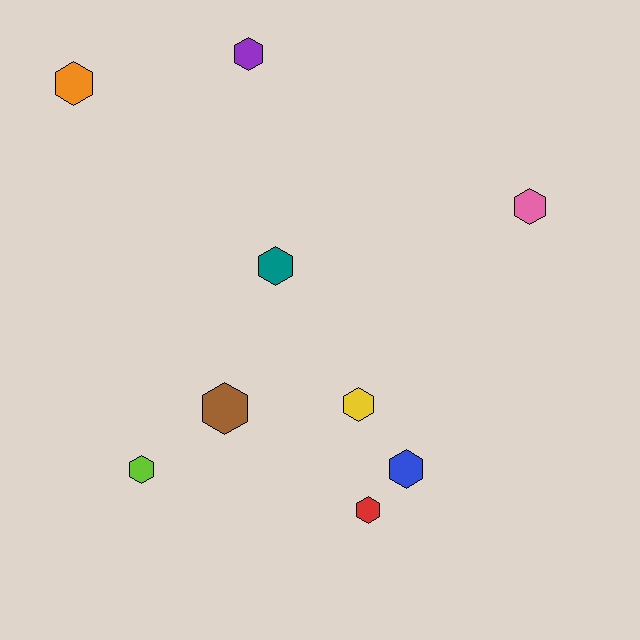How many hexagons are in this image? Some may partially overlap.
There are 9 hexagons.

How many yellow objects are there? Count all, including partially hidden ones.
There is 1 yellow object.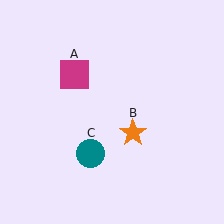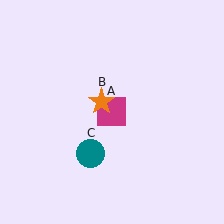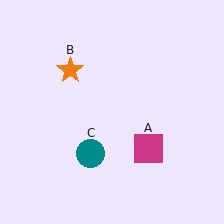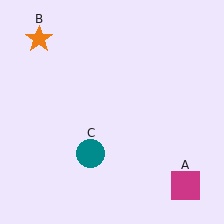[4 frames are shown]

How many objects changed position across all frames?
2 objects changed position: magenta square (object A), orange star (object B).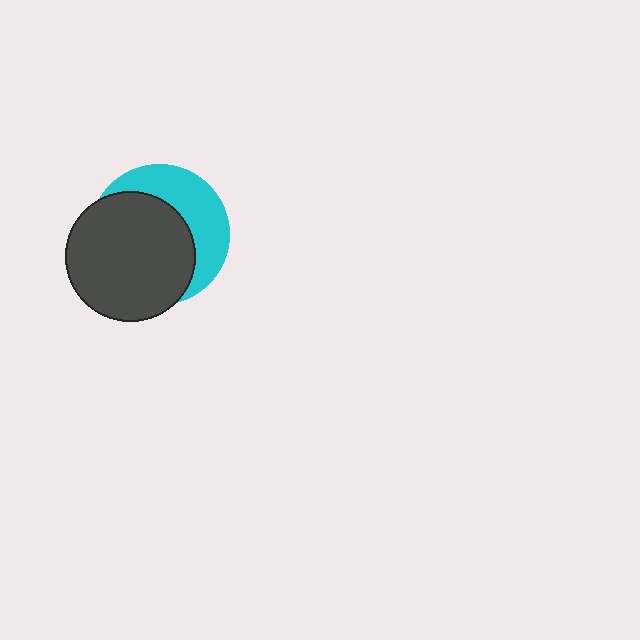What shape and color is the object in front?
The object in front is a dark gray circle.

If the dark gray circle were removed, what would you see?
You would see the complete cyan circle.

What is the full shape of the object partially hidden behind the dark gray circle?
The partially hidden object is a cyan circle.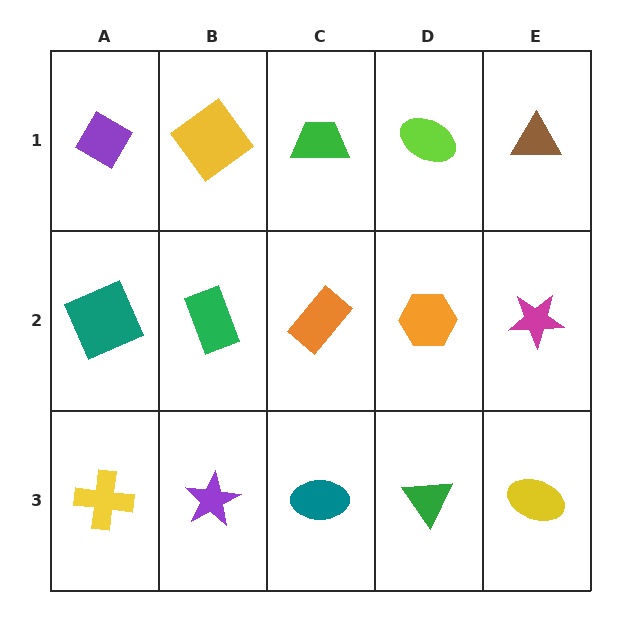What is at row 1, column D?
A lime ellipse.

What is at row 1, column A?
A purple diamond.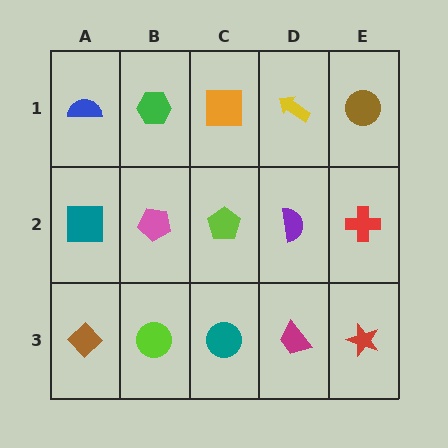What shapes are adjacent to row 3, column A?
A teal square (row 2, column A), a lime circle (row 3, column B).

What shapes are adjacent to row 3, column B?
A pink pentagon (row 2, column B), a brown diamond (row 3, column A), a teal circle (row 3, column C).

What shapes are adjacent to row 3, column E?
A red cross (row 2, column E), a magenta trapezoid (row 3, column D).